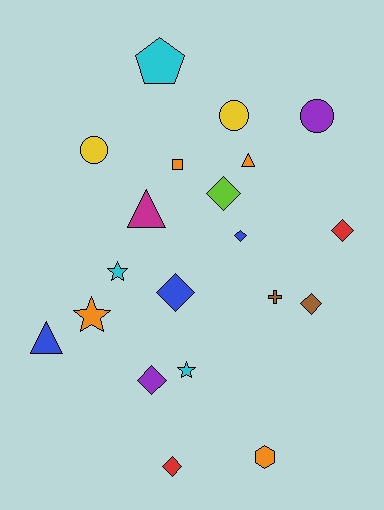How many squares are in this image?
There is 1 square.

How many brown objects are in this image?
There are 2 brown objects.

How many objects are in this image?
There are 20 objects.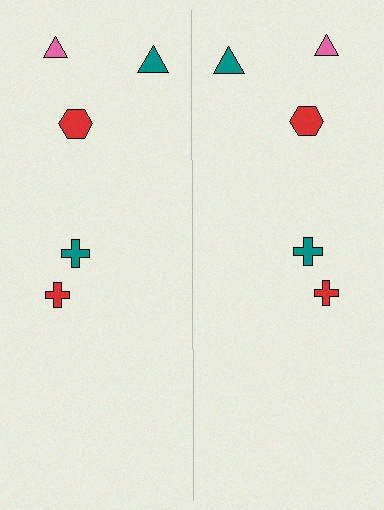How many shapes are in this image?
There are 10 shapes in this image.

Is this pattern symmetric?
Yes, this pattern has bilateral (reflection) symmetry.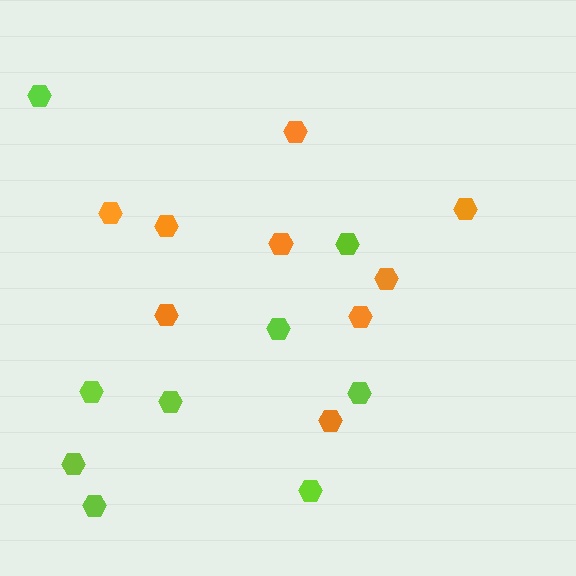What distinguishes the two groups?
There are 2 groups: one group of lime hexagons (9) and one group of orange hexagons (9).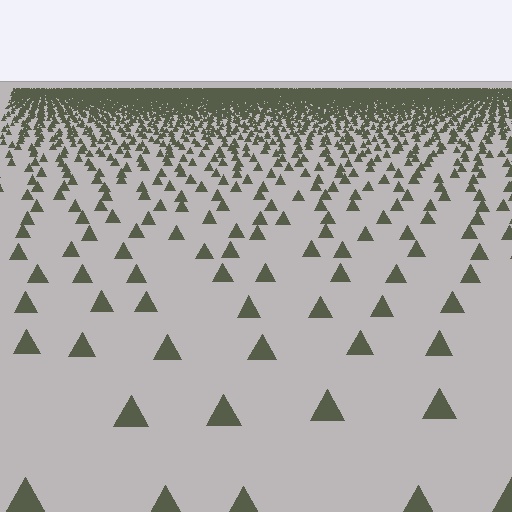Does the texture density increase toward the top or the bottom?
Density increases toward the top.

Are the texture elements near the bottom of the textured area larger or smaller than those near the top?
Larger. Near the bottom, elements are closer to the viewer and appear at a bigger on-screen size.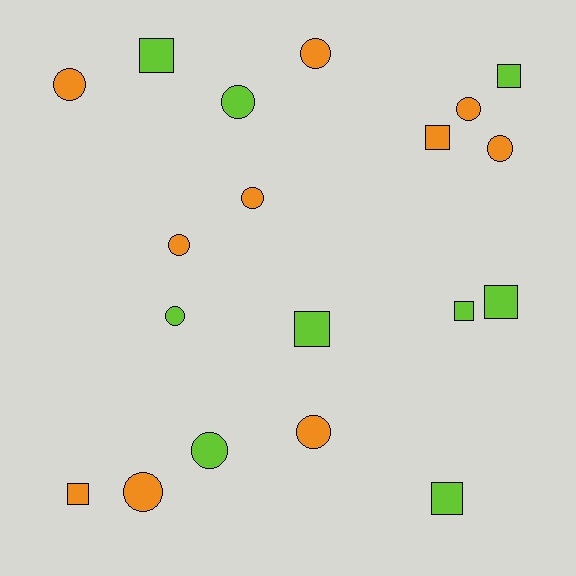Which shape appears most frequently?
Circle, with 11 objects.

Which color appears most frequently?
Orange, with 10 objects.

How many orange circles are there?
There are 8 orange circles.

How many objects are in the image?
There are 19 objects.